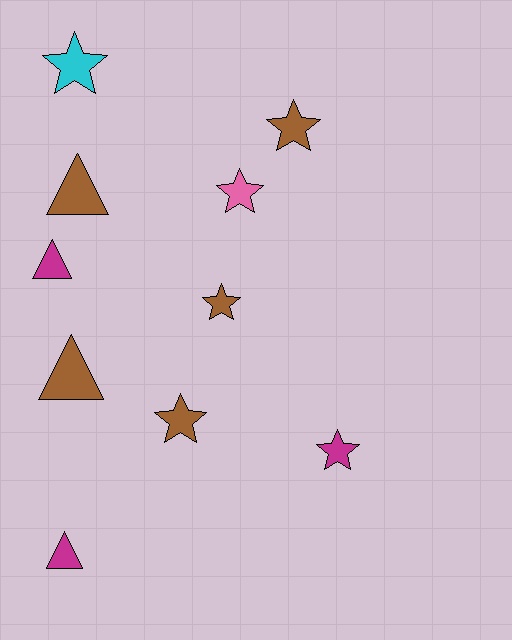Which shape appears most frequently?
Star, with 6 objects.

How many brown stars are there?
There are 3 brown stars.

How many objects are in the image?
There are 10 objects.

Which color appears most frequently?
Brown, with 5 objects.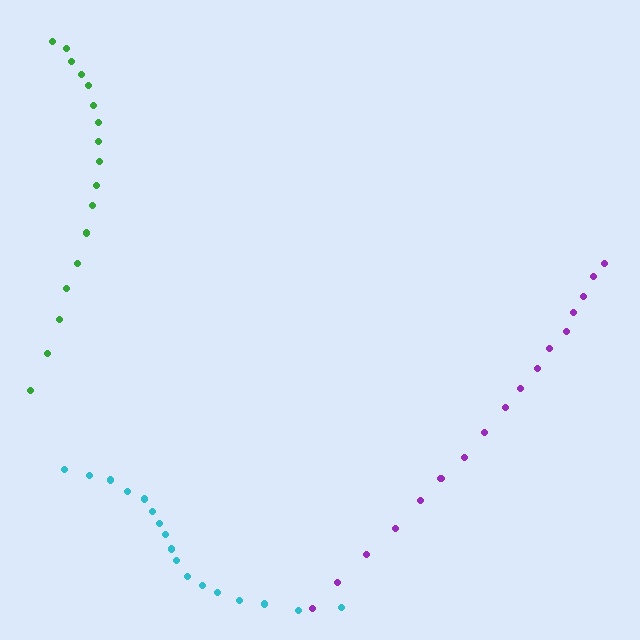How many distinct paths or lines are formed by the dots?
There are 3 distinct paths.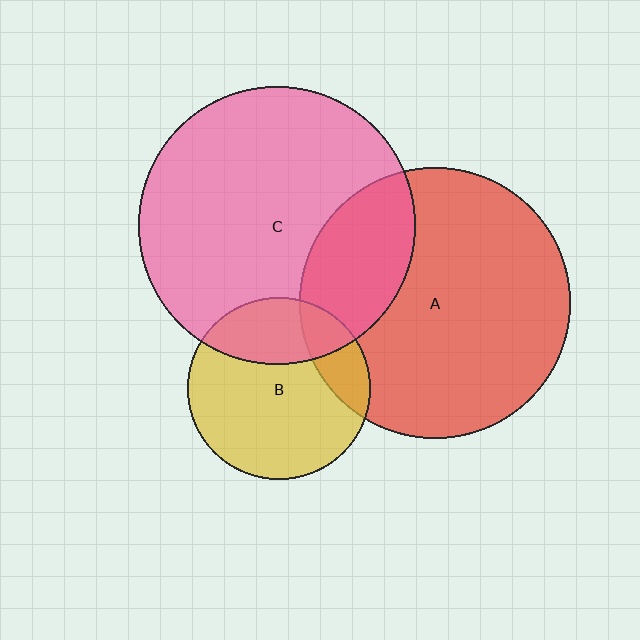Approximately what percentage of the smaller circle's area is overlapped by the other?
Approximately 30%.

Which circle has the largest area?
Circle C (pink).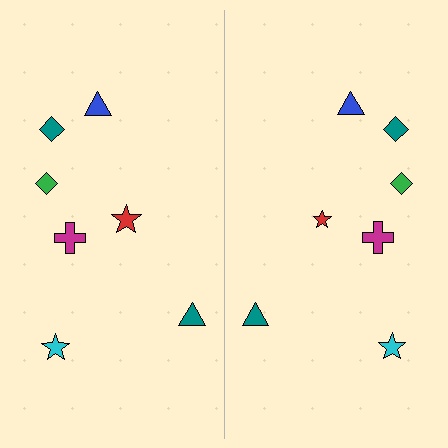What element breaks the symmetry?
The red star on the right side has a different size than its mirror counterpart.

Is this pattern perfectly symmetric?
No, the pattern is not perfectly symmetric. The red star on the right side has a different size than its mirror counterpart.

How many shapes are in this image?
There are 14 shapes in this image.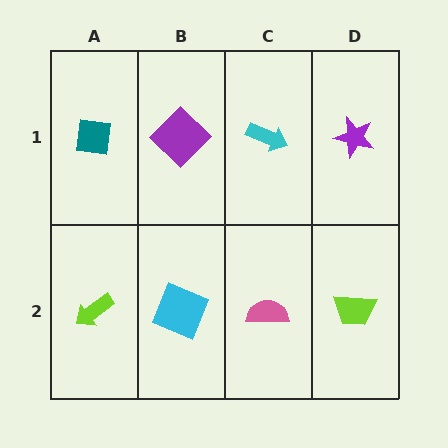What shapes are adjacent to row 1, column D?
A lime trapezoid (row 2, column D), a cyan arrow (row 1, column C).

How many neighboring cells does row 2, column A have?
2.